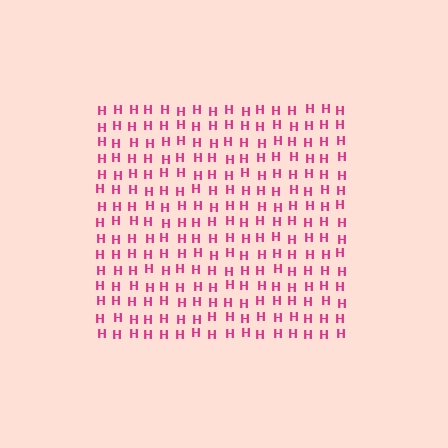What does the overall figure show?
The overall figure shows a square.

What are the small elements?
The small elements are letter H's.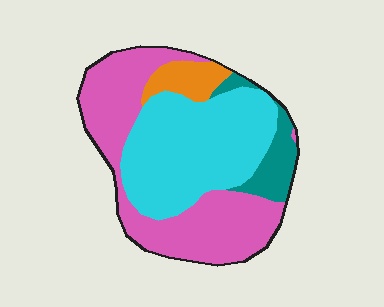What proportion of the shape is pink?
Pink takes up about two fifths (2/5) of the shape.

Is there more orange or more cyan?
Cyan.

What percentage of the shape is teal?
Teal covers around 10% of the shape.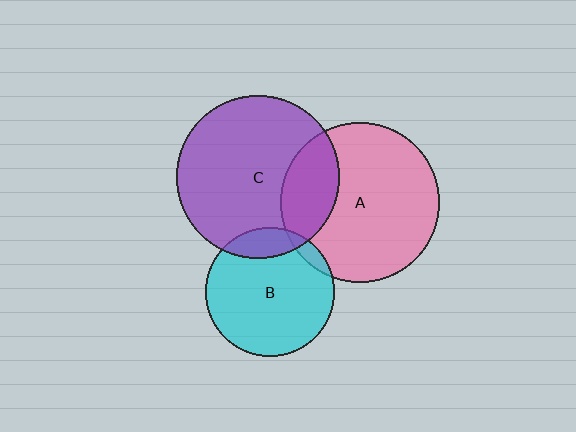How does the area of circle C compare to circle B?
Approximately 1.6 times.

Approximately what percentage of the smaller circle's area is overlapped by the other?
Approximately 25%.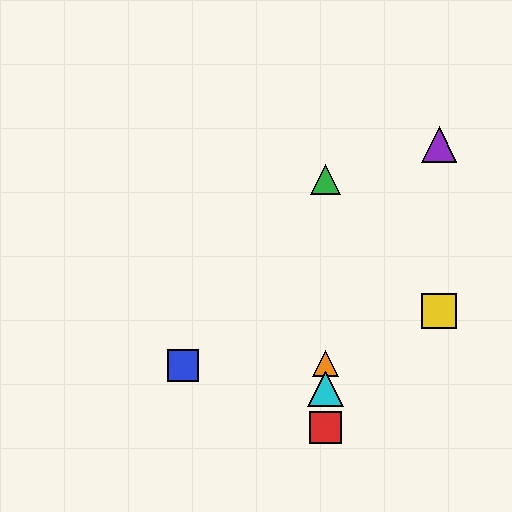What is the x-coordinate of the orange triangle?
The orange triangle is at x≈326.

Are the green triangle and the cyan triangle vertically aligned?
Yes, both are at x≈326.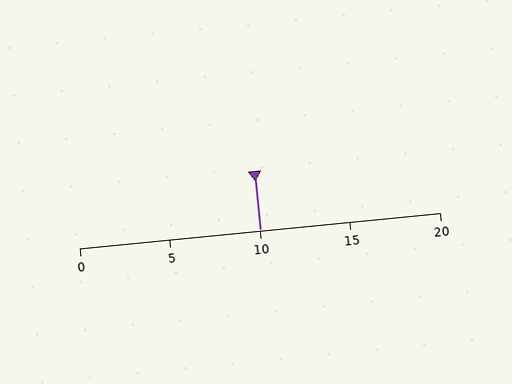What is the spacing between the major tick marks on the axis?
The major ticks are spaced 5 apart.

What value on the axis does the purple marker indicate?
The marker indicates approximately 10.